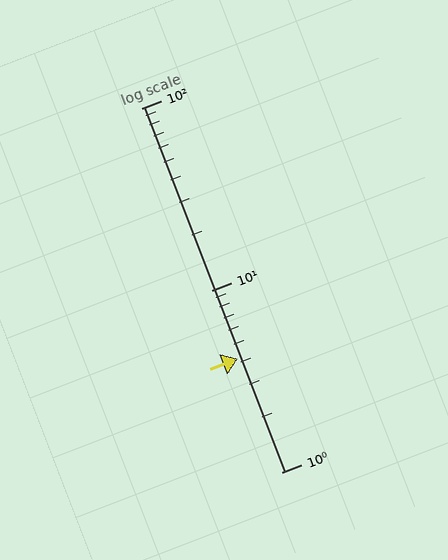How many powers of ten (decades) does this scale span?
The scale spans 2 decades, from 1 to 100.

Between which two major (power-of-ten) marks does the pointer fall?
The pointer is between 1 and 10.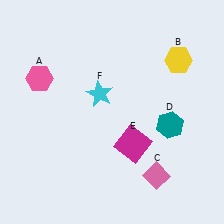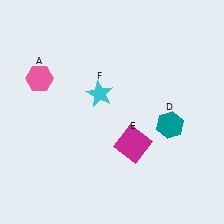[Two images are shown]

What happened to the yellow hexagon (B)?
The yellow hexagon (B) was removed in Image 2. It was in the top-right area of Image 1.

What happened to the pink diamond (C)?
The pink diamond (C) was removed in Image 2. It was in the bottom-right area of Image 1.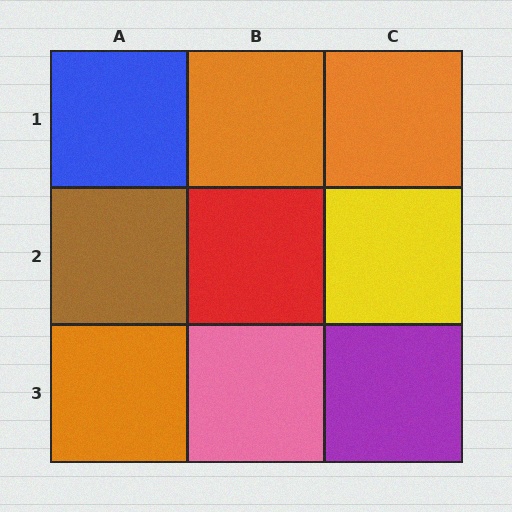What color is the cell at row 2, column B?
Red.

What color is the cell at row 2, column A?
Brown.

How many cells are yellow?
1 cell is yellow.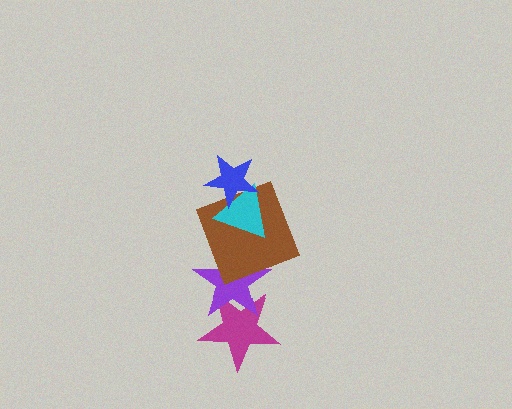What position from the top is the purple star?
The purple star is 4th from the top.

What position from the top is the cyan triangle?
The cyan triangle is 2nd from the top.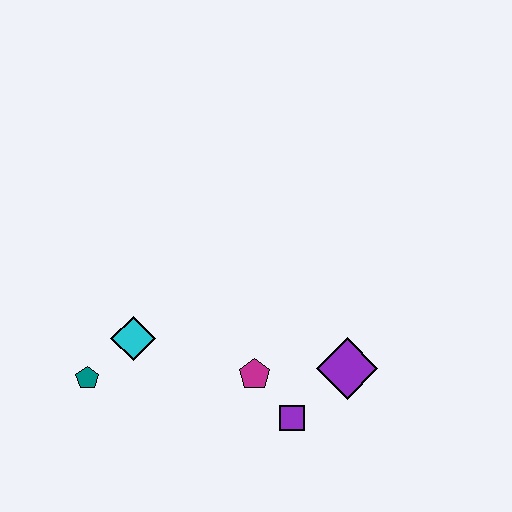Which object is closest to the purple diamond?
The purple square is closest to the purple diamond.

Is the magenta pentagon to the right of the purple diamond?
No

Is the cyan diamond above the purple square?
Yes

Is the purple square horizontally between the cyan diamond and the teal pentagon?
No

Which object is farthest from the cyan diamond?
The purple diamond is farthest from the cyan diamond.